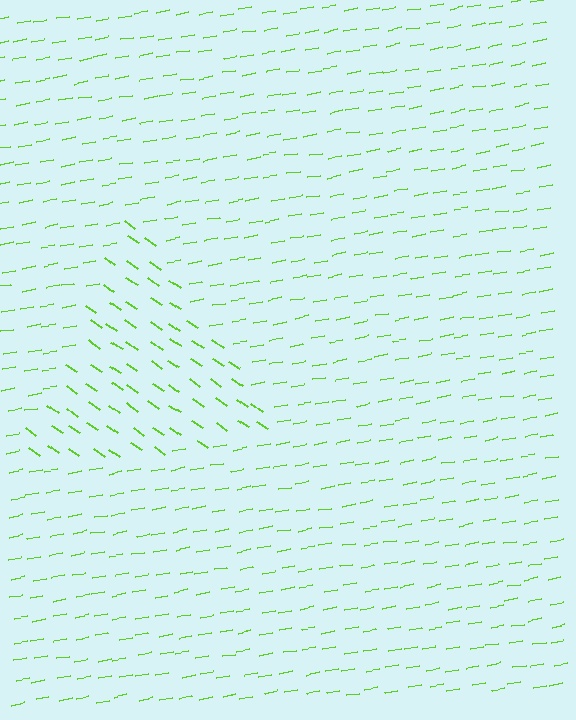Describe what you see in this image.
The image is filled with small lime line segments. A triangle region in the image has lines oriented differently from the surrounding lines, creating a visible texture boundary.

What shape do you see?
I see a triangle.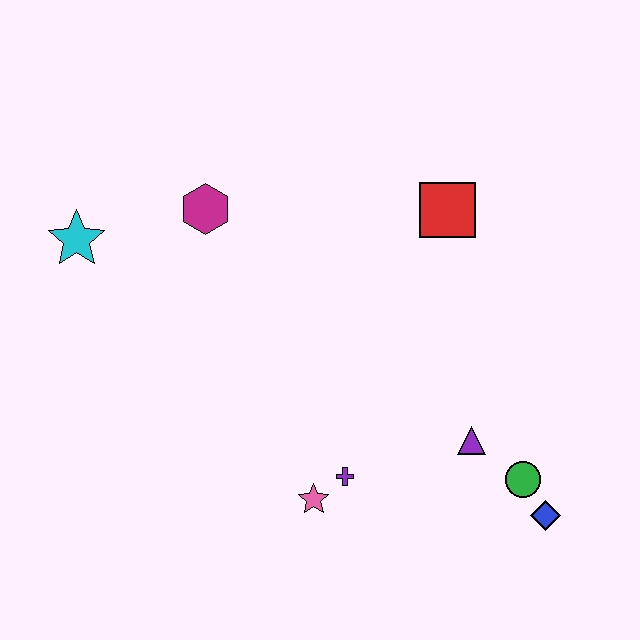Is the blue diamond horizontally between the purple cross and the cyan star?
No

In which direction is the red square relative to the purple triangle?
The red square is above the purple triangle.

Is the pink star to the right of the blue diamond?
No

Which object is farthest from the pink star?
The cyan star is farthest from the pink star.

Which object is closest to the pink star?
The purple cross is closest to the pink star.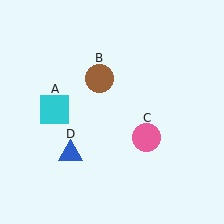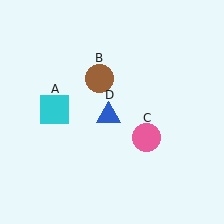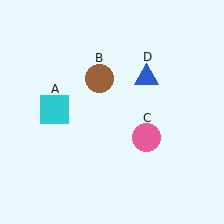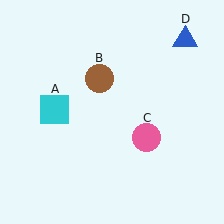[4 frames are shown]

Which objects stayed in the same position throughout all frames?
Cyan square (object A) and brown circle (object B) and pink circle (object C) remained stationary.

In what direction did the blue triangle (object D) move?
The blue triangle (object D) moved up and to the right.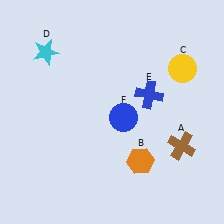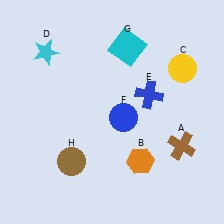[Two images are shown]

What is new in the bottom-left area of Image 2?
A brown circle (H) was added in the bottom-left area of Image 2.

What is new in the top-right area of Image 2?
A cyan square (G) was added in the top-right area of Image 2.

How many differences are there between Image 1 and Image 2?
There are 2 differences between the two images.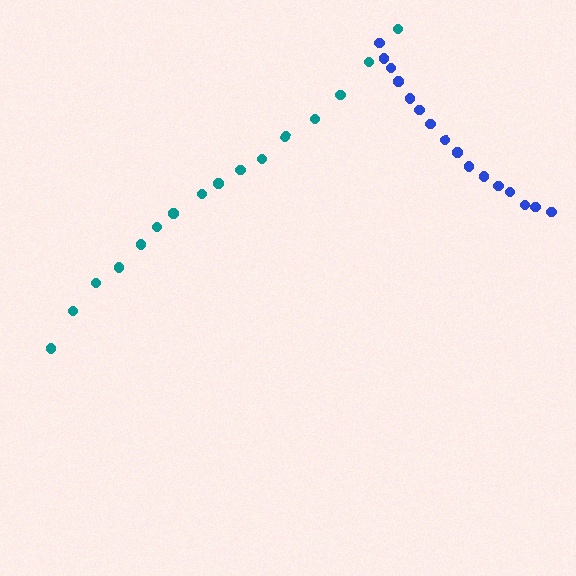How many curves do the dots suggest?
There are 2 distinct paths.